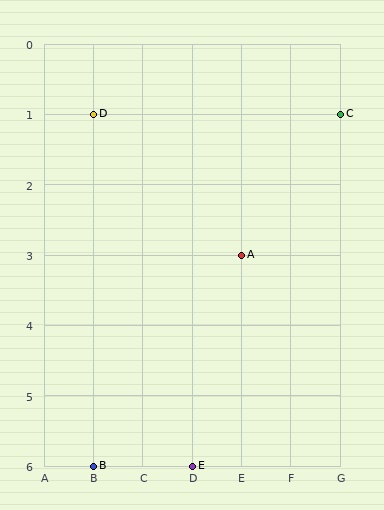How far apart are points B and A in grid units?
Points B and A are 3 columns and 3 rows apart (about 4.2 grid units diagonally).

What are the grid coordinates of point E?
Point E is at grid coordinates (D, 6).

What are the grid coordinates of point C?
Point C is at grid coordinates (G, 1).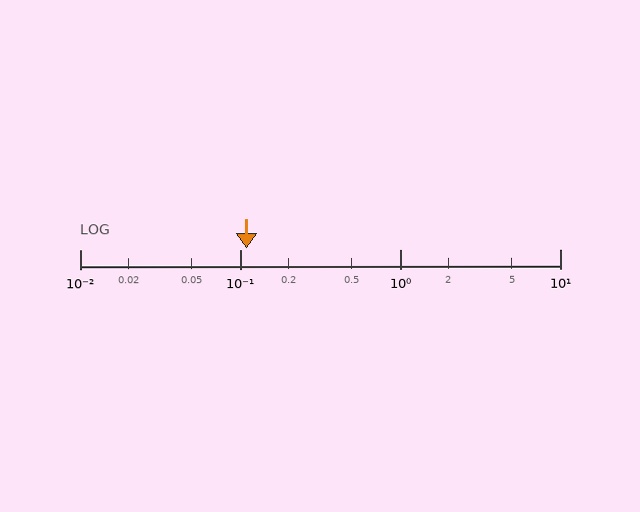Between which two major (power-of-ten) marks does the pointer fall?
The pointer is between 0.1 and 1.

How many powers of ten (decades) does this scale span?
The scale spans 3 decades, from 0.01 to 10.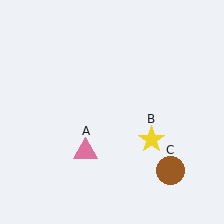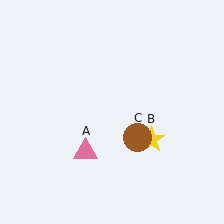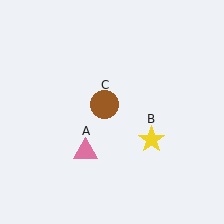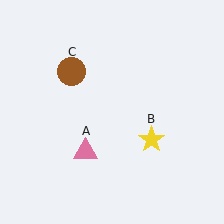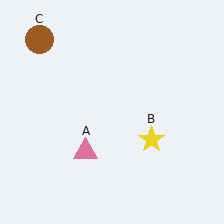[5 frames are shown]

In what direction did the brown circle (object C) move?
The brown circle (object C) moved up and to the left.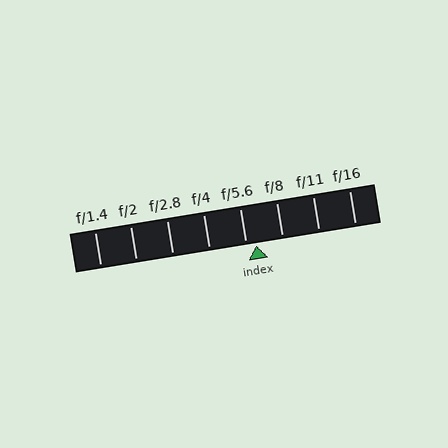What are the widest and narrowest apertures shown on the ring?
The widest aperture shown is f/1.4 and the narrowest is f/16.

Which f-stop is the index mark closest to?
The index mark is closest to f/5.6.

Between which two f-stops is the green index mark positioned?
The index mark is between f/5.6 and f/8.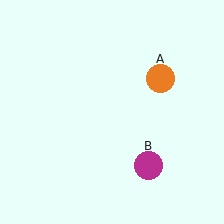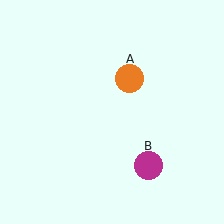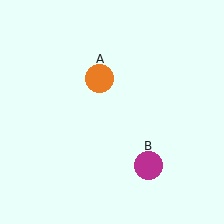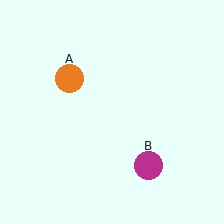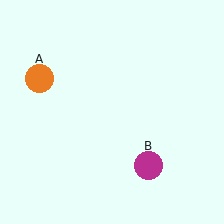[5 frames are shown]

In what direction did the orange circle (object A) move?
The orange circle (object A) moved left.